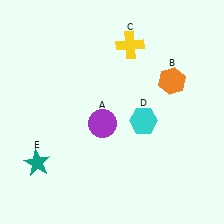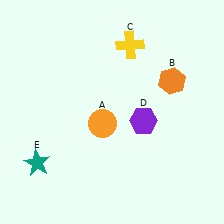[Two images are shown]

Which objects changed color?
A changed from purple to orange. D changed from cyan to purple.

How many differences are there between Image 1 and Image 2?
There are 2 differences between the two images.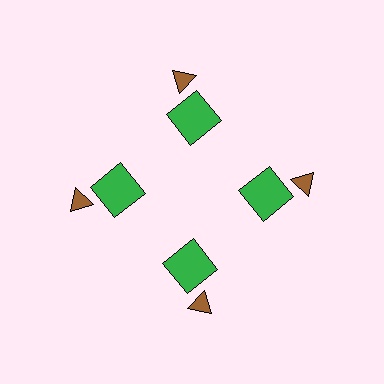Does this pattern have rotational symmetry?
Yes, this pattern has 4-fold rotational symmetry. It looks the same after rotating 90 degrees around the center.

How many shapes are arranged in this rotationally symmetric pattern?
There are 8 shapes, arranged in 4 groups of 2.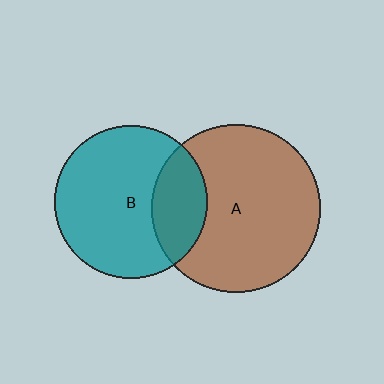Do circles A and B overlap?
Yes.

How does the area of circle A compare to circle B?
Approximately 1.2 times.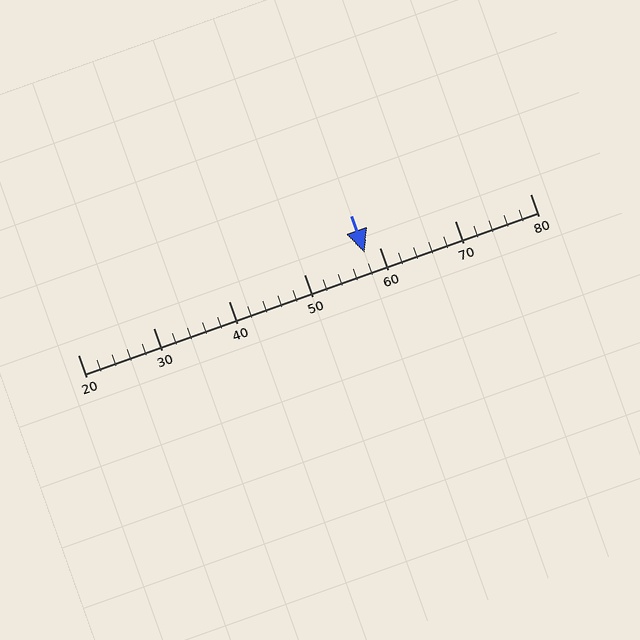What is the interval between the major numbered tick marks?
The major tick marks are spaced 10 units apart.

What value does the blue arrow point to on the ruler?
The blue arrow points to approximately 58.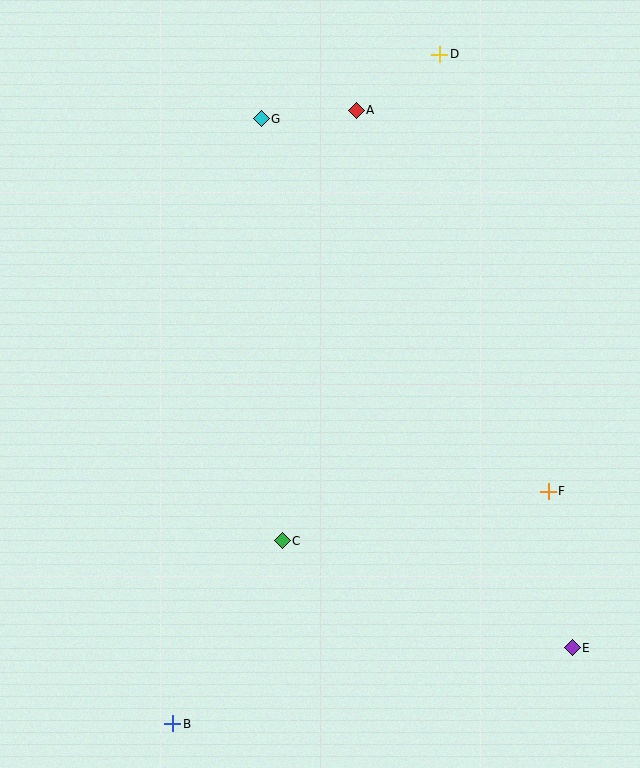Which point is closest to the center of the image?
Point C at (282, 541) is closest to the center.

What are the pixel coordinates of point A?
Point A is at (356, 110).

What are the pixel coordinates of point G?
Point G is at (261, 119).